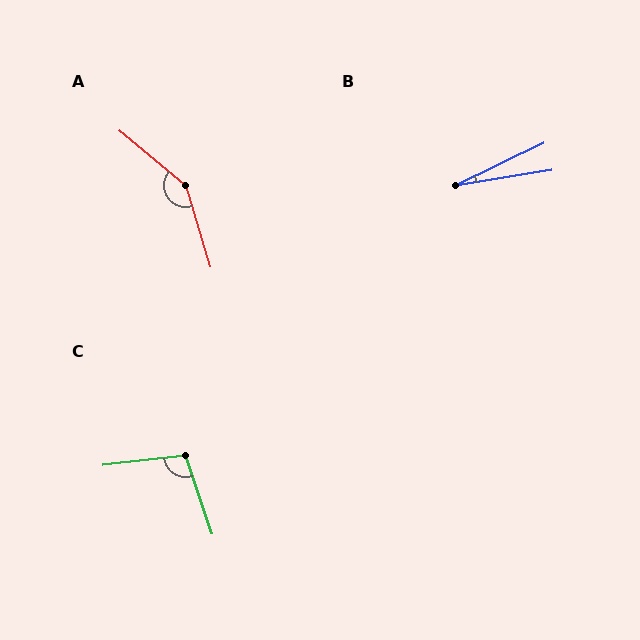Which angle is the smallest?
B, at approximately 16 degrees.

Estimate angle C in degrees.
Approximately 102 degrees.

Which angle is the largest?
A, at approximately 147 degrees.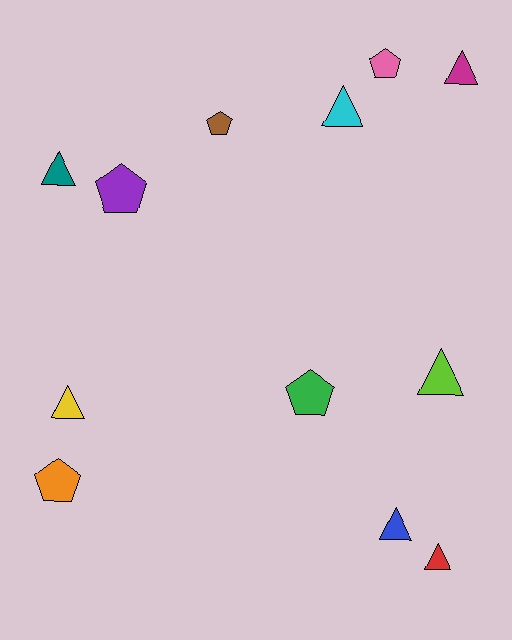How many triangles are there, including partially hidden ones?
There are 7 triangles.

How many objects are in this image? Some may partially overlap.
There are 12 objects.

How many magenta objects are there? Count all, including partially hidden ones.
There is 1 magenta object.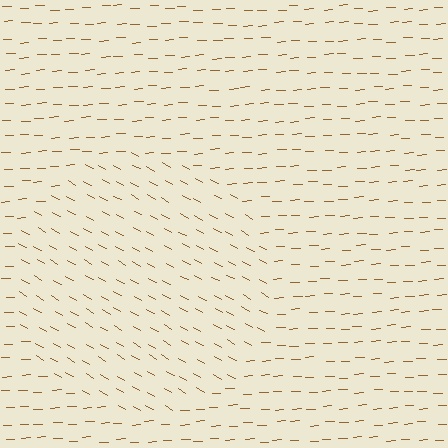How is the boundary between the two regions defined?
The boundary is defined purely by a change in line orientation (approximately 32 degrees difference). All lines are the same color and thickness.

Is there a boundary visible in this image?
Yes, there is a texture boundary formed by a change in line orientation.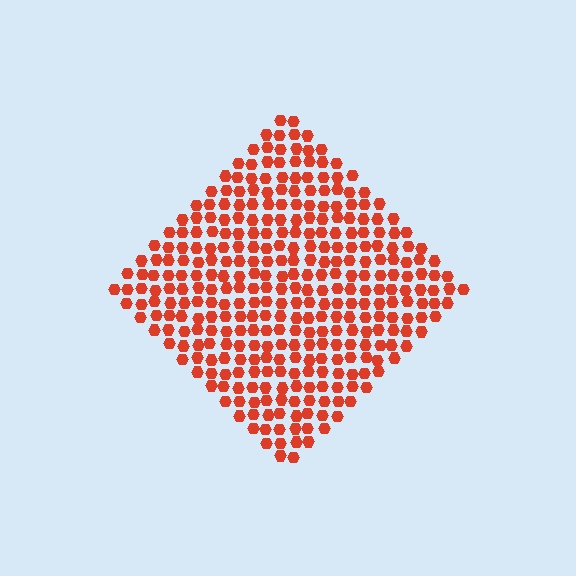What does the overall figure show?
The overall figure shows a diamond.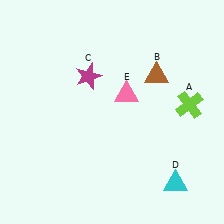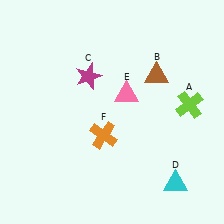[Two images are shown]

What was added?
An orange cross (F) was added in Image 2.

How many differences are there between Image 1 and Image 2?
There is 1 difference between the two images.